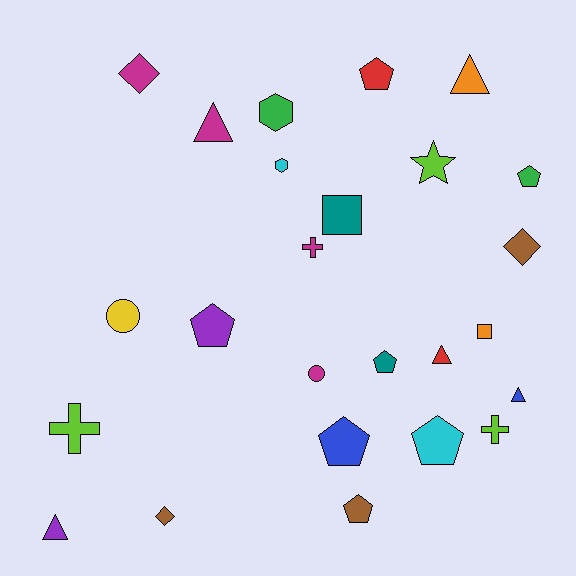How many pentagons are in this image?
There are 7 pentagons.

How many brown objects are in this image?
There are 3 brown objects.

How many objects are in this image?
There are 25 objects.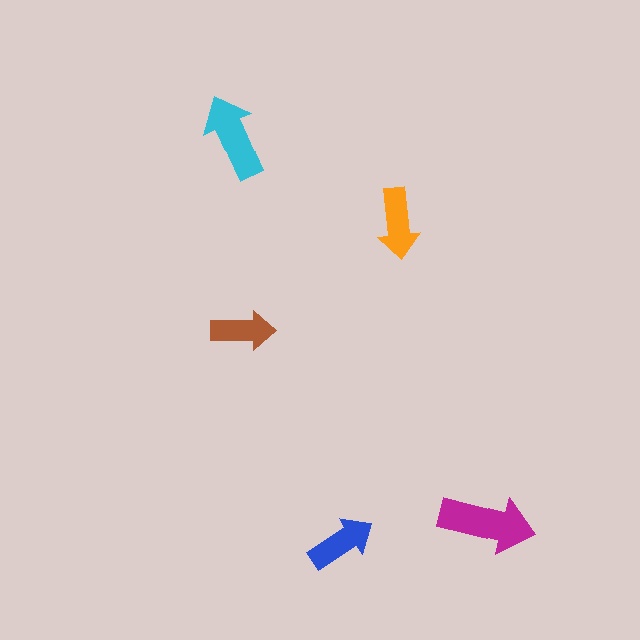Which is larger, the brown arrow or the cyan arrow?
The cyan one.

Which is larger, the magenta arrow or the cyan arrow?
The magenta one.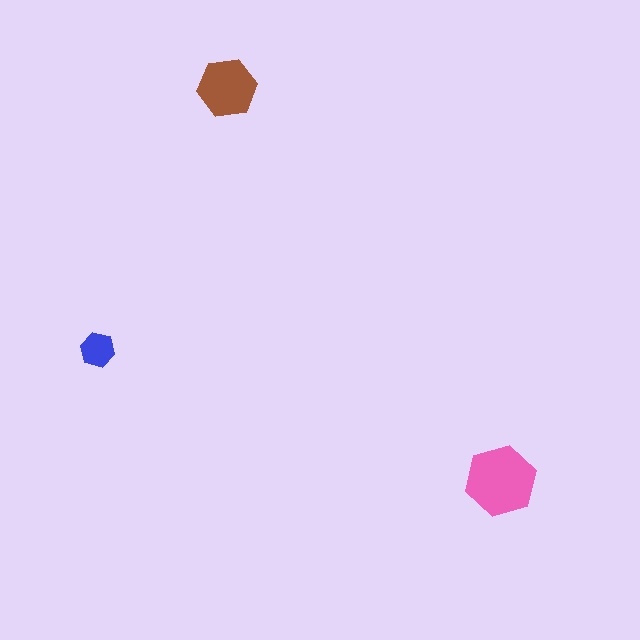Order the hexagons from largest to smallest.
the pink one, the brown one, the blue one.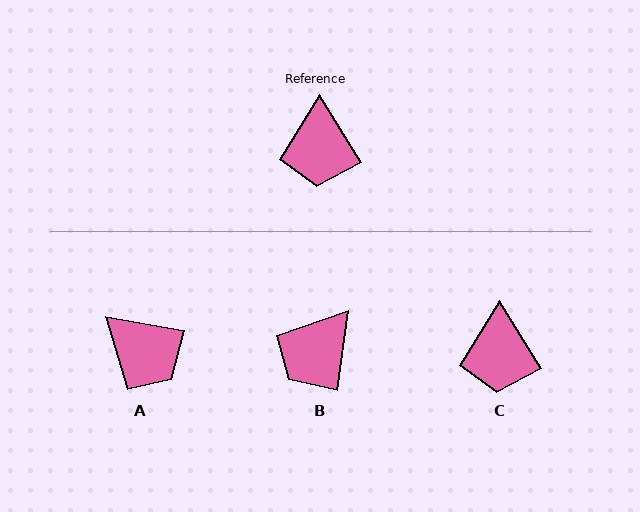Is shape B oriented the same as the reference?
No, it is off by about 40 degrees.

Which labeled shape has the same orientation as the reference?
C.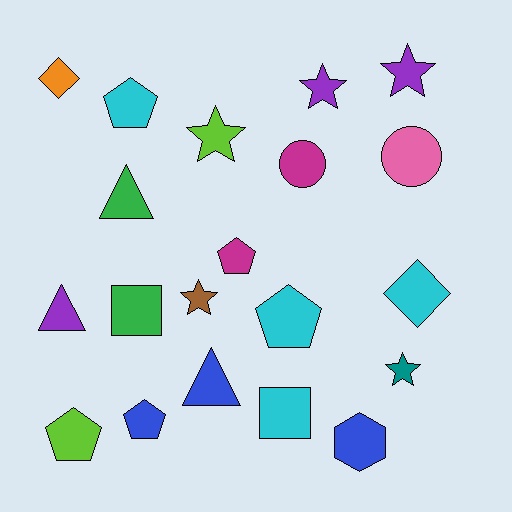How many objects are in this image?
There are 20 objects.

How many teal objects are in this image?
There is 1 teal object.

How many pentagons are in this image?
There are 5 pentagons.